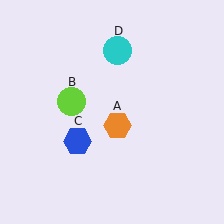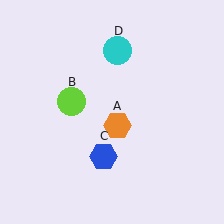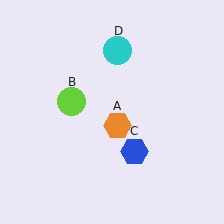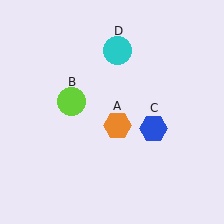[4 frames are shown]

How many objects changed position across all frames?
1 object changed position: blue hexagon (object C).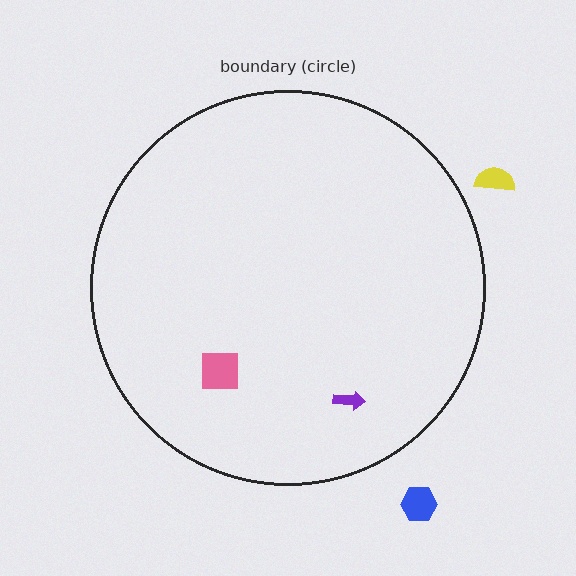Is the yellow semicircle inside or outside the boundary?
Outside.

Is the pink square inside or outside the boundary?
Inside.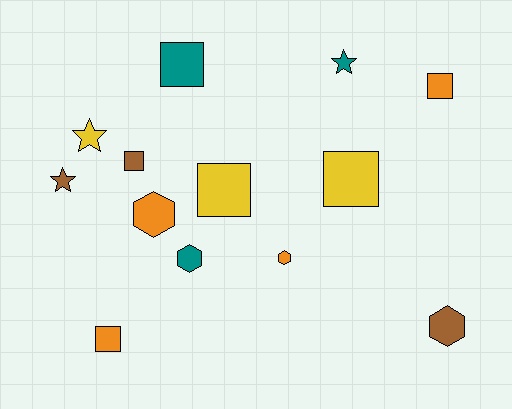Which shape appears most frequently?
Square, with 6 objects.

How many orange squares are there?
There are 2 orange squares.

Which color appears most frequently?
Orange, with 4 objects.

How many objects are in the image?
There are 13 objects.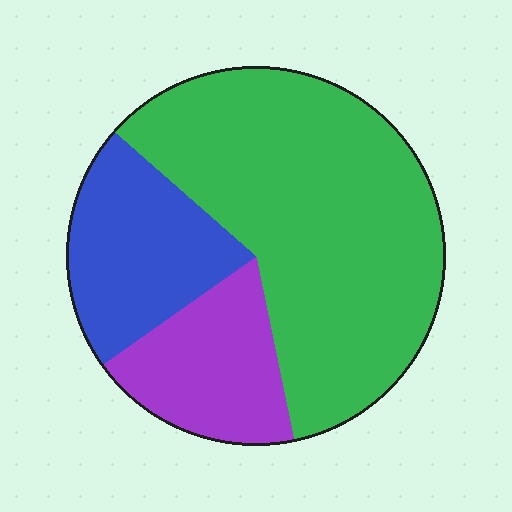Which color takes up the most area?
Green, at roughly 60%.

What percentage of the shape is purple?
Purple covers 18% of the shape.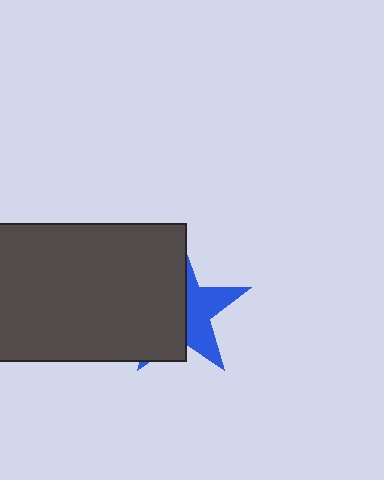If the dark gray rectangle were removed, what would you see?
You would see the complete blue star.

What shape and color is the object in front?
The object in front is a dark gray rectangle.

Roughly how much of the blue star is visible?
A small part of it is visible (roughly 41%).